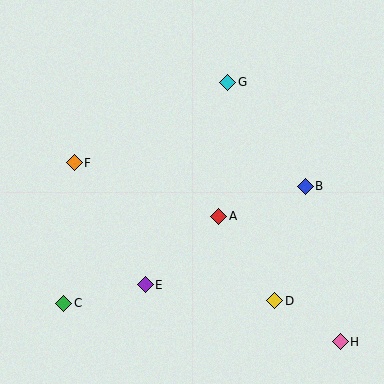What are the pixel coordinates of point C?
Point C is at (64, 303).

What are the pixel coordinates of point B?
Point B is at (305, 186).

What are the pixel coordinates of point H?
Point H is at (340, 342).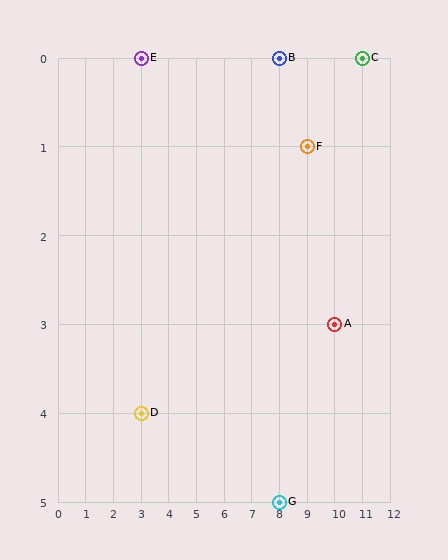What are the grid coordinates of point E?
Point E is at grid coordinates (3, 0).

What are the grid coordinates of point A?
Point A is at grid coordinates (10, 3).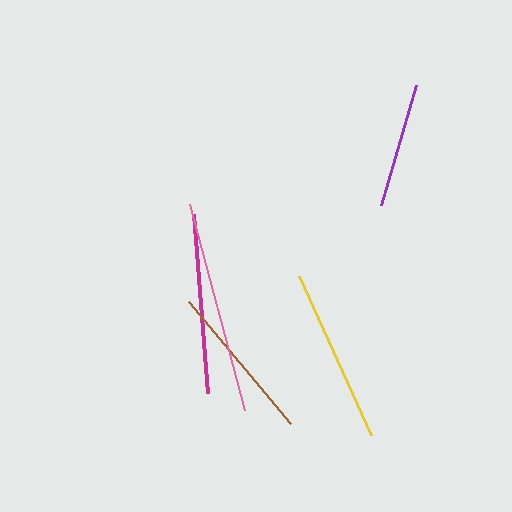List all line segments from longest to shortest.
From longest to shortest: pink, magenta, yellow, brown, purple.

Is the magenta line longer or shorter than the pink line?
The pink line is longer than the magenta line.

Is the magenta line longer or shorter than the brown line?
The magenta line is longer than the brown line.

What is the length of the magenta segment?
The magenta segment is approximately 180 pixels long.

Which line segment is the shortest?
The purple line is the shortest at approximately 125 pixels.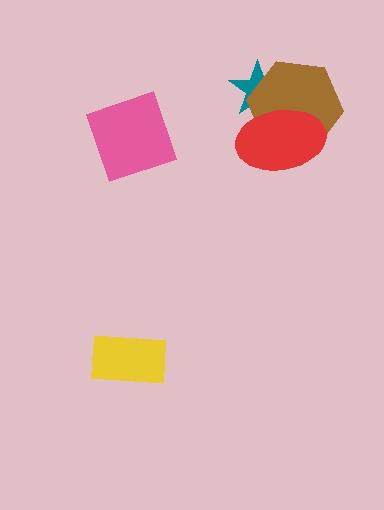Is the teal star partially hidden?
Yes, it is partially covered by another shape.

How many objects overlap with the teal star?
2 objects overlap with the teal star.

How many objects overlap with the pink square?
0 objects overlap with the pink square.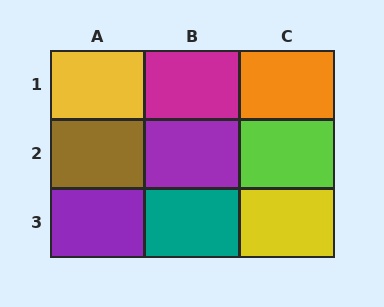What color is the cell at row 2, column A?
Brown.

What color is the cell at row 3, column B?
Teal.